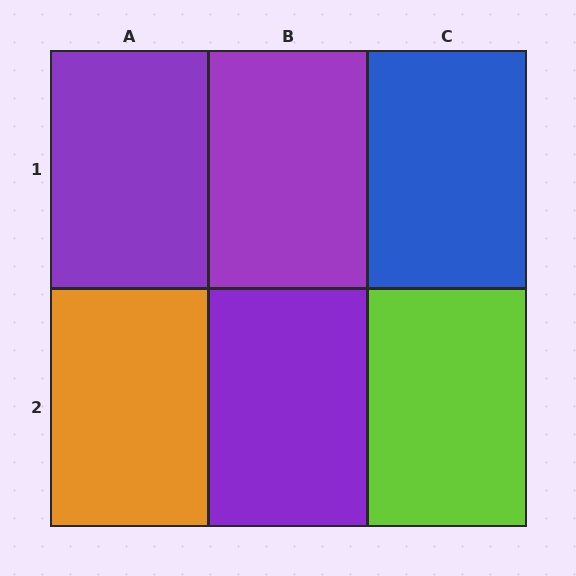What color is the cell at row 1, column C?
Blue.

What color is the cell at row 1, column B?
Purple.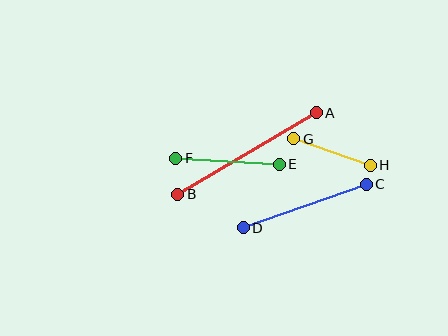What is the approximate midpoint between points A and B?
The midpoint is at approximately (247, 154) pixels.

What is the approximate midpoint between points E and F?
The midpoint is at approximately (227, 161) pixels.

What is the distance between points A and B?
The distance is approximately 160 pixels.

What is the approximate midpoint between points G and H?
The midpoint is at approximately (332, 152) pixels.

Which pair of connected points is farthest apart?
Points A and B are farthest apart.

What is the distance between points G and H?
The distance is approximately 81 pixels.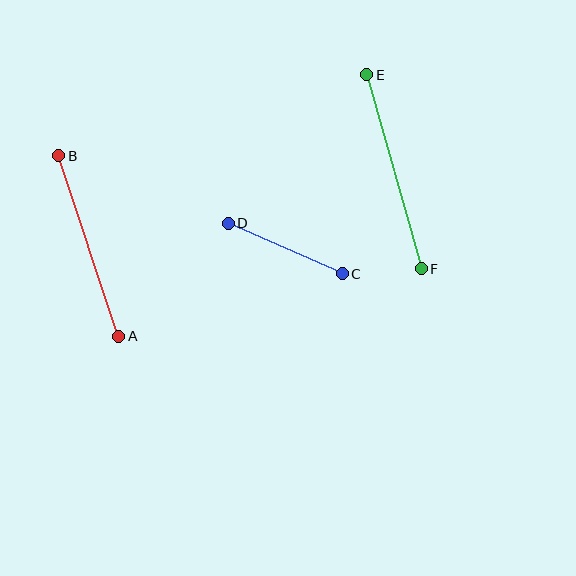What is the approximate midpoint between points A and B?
The midpoint is at approximately (89, 246) pixels.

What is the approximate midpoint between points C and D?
The midpoint is at approximately (285, 249) pixels.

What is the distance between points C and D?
The distance is approximately 125 pixels.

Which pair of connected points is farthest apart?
Points E and F are farthest apart.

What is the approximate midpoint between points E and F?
The midpoint is at approximately (394, 172) pixels.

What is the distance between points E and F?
The distance is approximately 202 pixels.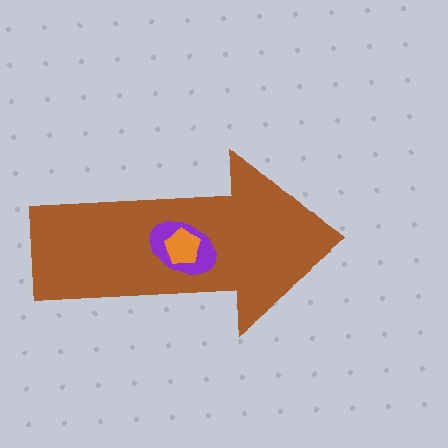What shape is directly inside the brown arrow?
The purple ellipse.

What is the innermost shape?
The orange pentagon.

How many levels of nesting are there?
3.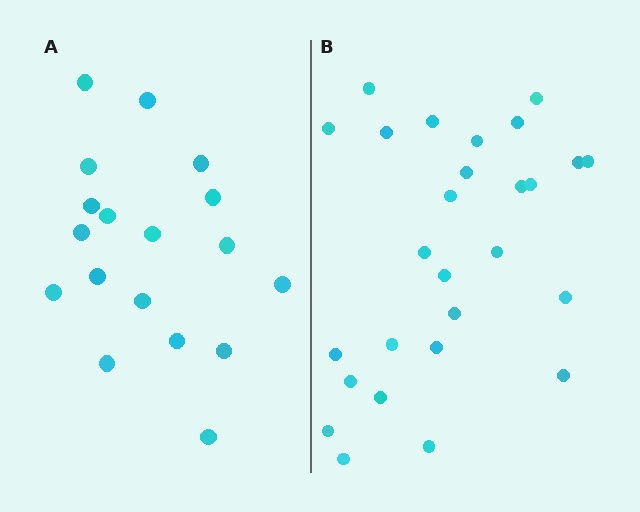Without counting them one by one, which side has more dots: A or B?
Region B (the right region) has more dots.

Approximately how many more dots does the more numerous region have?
Region B has roughly 8 or so more dots than region A.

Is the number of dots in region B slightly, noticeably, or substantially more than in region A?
Region B has substantially more. The ratio is roughly 1.5 to 1.